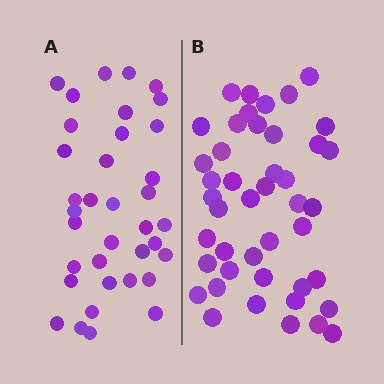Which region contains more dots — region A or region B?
Region B (the right region) has more dots.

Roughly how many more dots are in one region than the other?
Region B has roughly 8 or so more dots than region A.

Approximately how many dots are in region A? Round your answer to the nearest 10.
About 40 dots. (The exact count is 36, which rounds to 40.)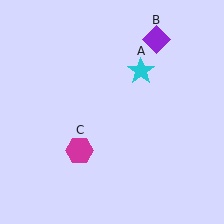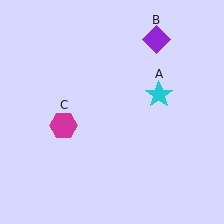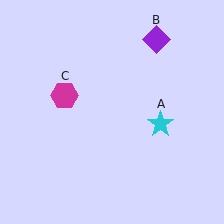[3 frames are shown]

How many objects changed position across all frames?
2 objects changed position: cyan star (object A), magenta hexagon (object C).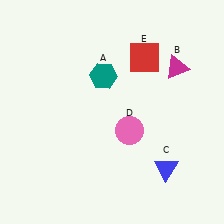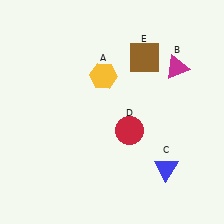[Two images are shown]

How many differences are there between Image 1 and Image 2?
There are 3 differences between the two images.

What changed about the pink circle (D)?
In Image 1, D is pink. In Image 2, it changed to red.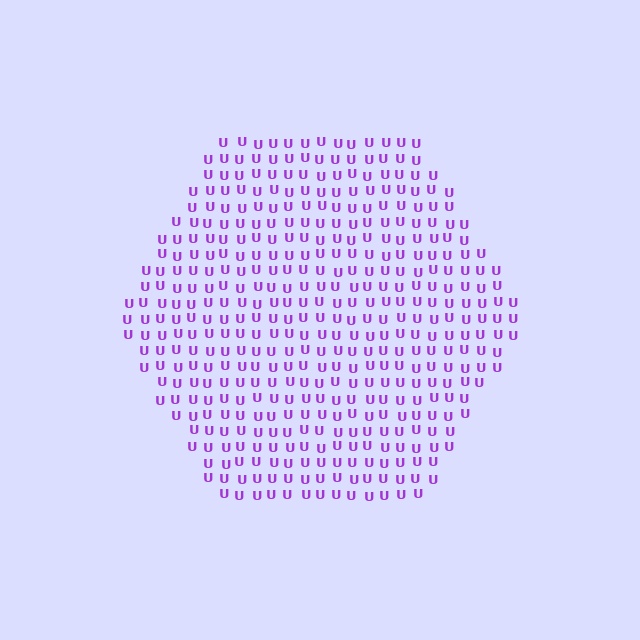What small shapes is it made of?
It is made of small letter U's.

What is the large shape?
The large shape is a hexagon.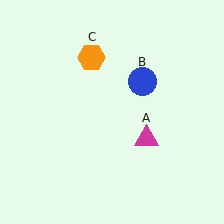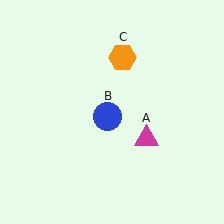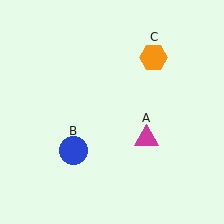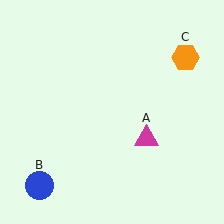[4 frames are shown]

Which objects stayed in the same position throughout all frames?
Magenta triangle (object A) remained stationary.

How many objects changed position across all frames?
2 objects changed position: blue circle (object B), orange hexagon (object C).